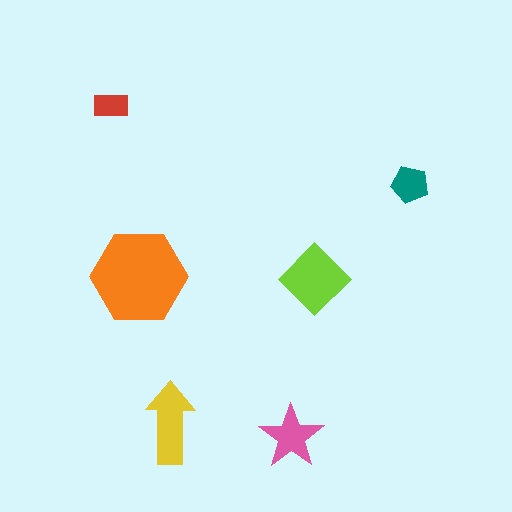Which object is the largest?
The orange hexagon.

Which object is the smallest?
The red rectangle.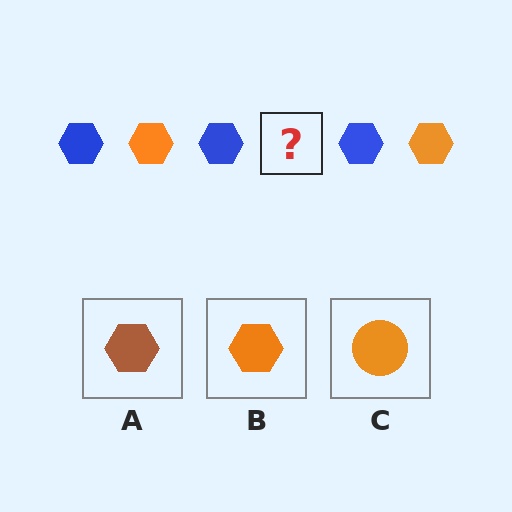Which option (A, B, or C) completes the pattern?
B.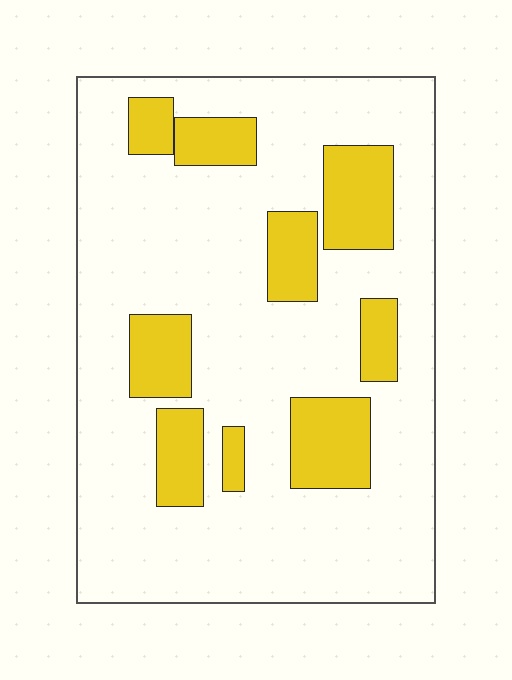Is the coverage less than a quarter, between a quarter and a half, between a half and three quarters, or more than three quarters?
Less than a quarter.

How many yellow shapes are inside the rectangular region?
9.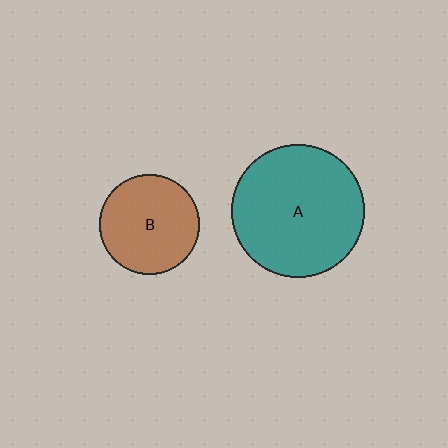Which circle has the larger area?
Circle A (teal).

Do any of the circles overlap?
No, none of the circles overlap.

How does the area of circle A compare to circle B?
Approximately 1.7 times.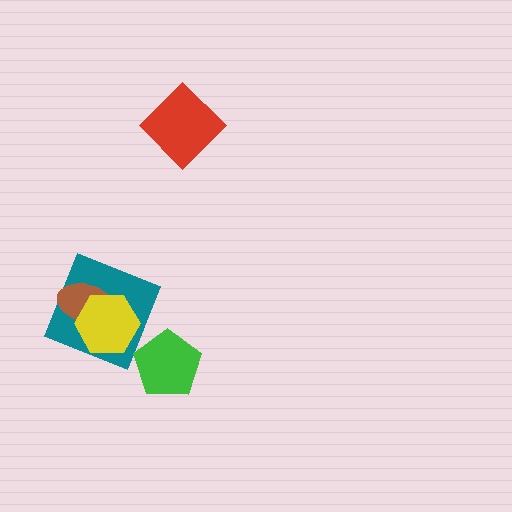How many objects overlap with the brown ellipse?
2 objects overlap with the brown ellipse.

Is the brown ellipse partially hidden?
Yes, it is partially covered by another shape.